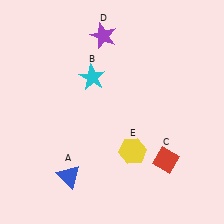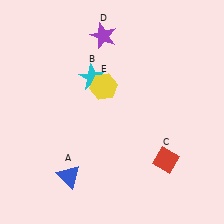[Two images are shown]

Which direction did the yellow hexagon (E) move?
The yellow hexagon (E) moved up.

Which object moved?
The yellow hexagon (E) moved up.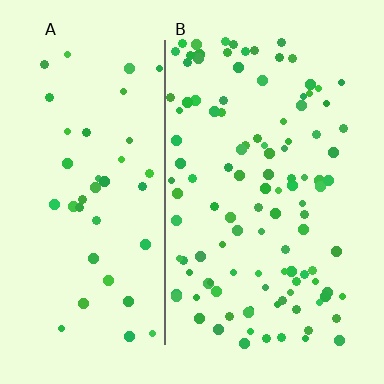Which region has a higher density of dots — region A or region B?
B (the right).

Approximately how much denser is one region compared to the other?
Approximately 2.6× — region B over region A.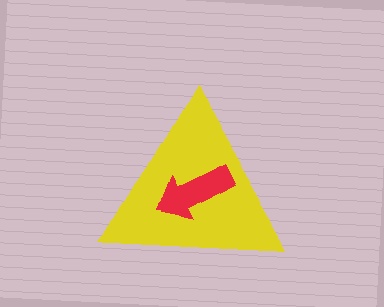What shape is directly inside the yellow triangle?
The red arrow.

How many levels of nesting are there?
2.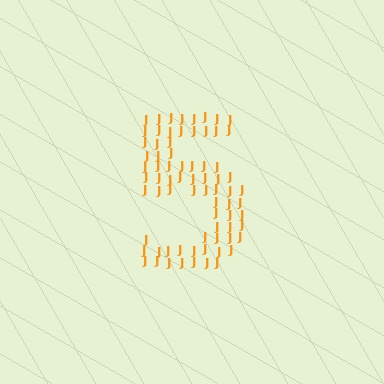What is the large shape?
The large shape is the digit 5.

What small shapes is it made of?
It is made of small letter J's.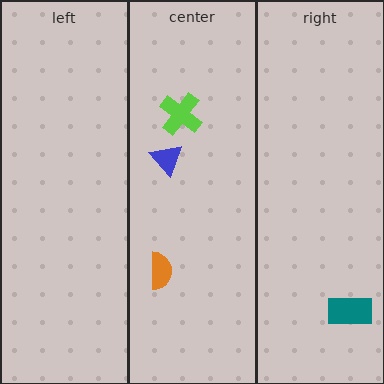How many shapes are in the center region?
3.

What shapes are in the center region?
The blue triangle, the orange semicircle, the lime cross.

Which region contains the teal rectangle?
The right region.